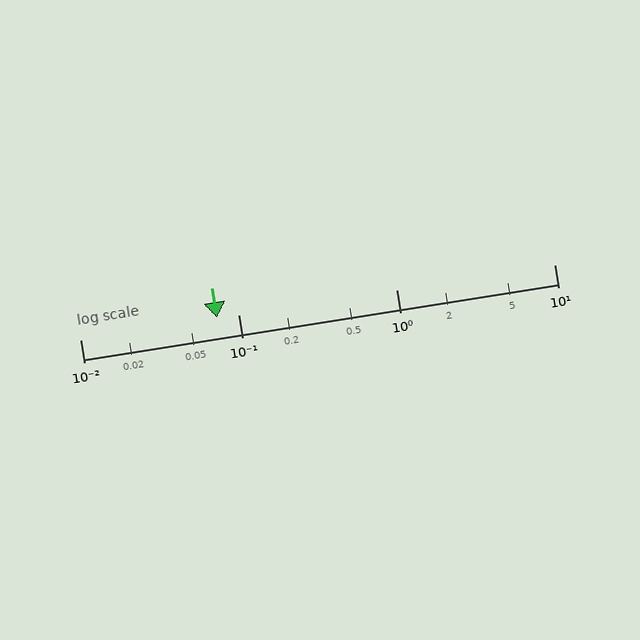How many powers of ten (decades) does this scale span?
The scale spans 3 decades, from 0.01 to 10.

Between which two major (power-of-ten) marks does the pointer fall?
The pointer is between 0.01 and 0.1.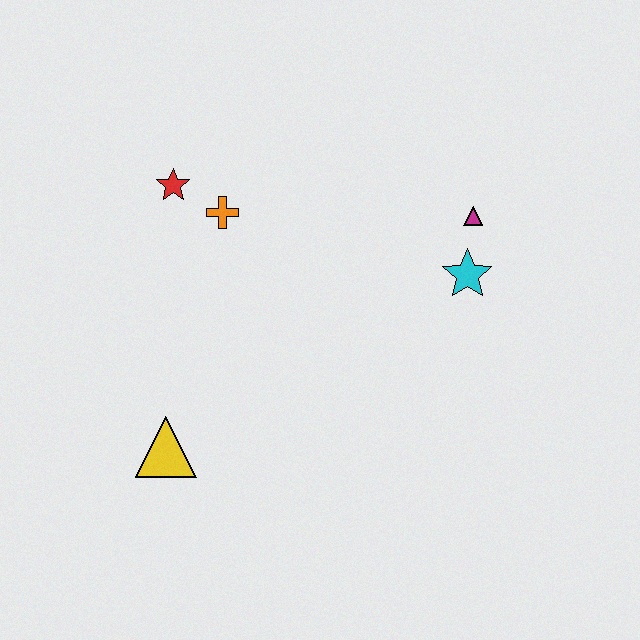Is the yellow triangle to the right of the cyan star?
No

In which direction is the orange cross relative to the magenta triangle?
The orange cross is to the left of the magenta triangle.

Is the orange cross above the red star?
No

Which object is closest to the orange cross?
The red star is closest to the orange cross.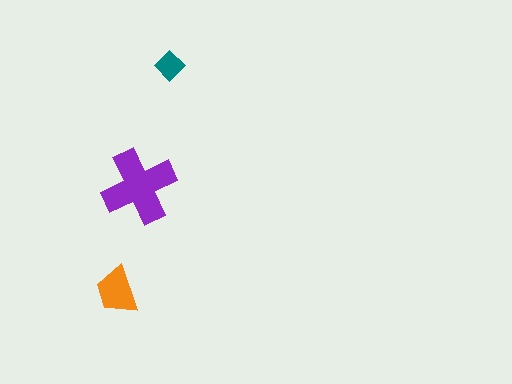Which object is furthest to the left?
The orange trapezoid is leftmost.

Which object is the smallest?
The teal diamond.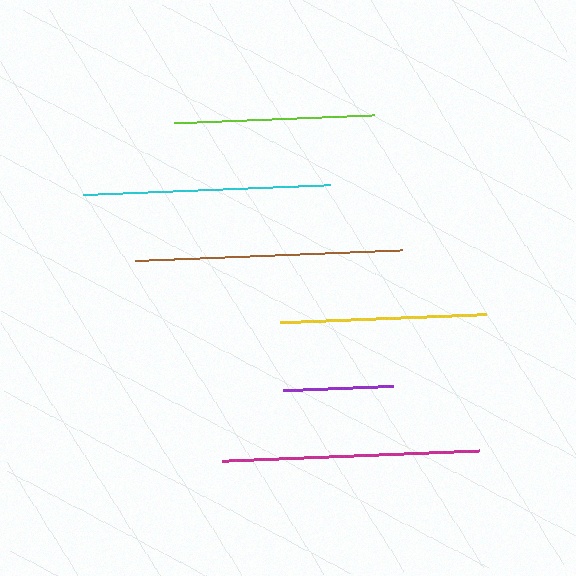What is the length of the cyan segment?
The cyan segment is approximately 247 pixels long.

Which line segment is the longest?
The brown line is the longest at approximately 267 pixels.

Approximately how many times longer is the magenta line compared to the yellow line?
The magenta line is approximately 1.3 times the length of the yellow line.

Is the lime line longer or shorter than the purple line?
The lime line is longer than the purple line.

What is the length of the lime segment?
The lime segment is approximately 200 pixels long.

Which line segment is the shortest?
The purple line is the shortest at approximately 110 pixels.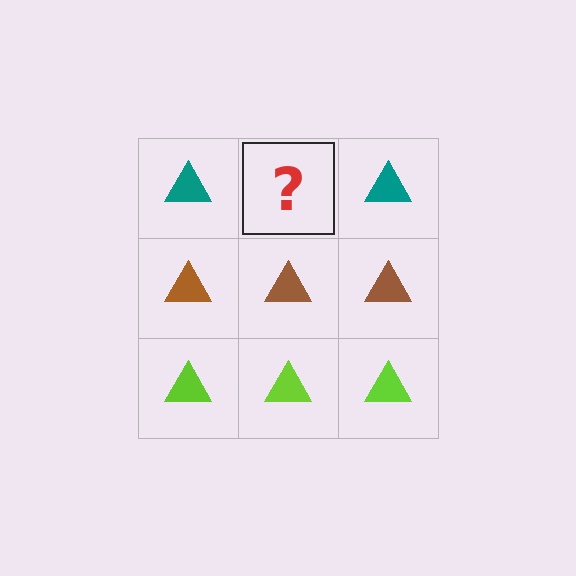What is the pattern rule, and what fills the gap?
The rule is that each row has a consistent color. The gap should be filled with a teal triangle.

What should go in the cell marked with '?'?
The missing cell should contain a teal triangle.